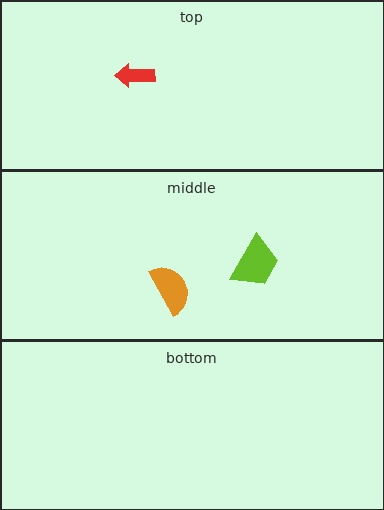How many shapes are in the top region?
1.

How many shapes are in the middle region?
2.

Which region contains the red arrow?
The top region.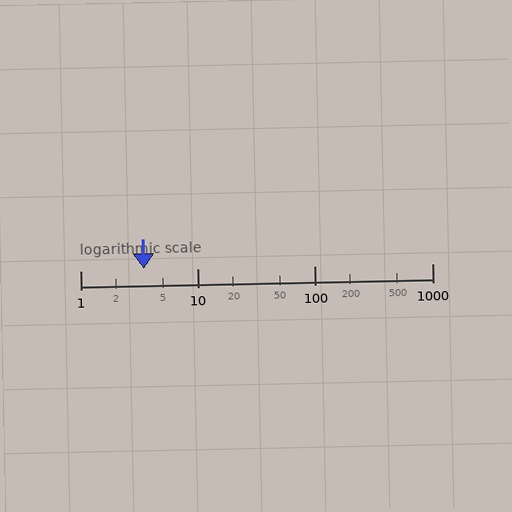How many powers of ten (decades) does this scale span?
The scale spans 3 decades, from 1 to 1000.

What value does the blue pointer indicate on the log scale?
The pointer indicates approximately 3.5.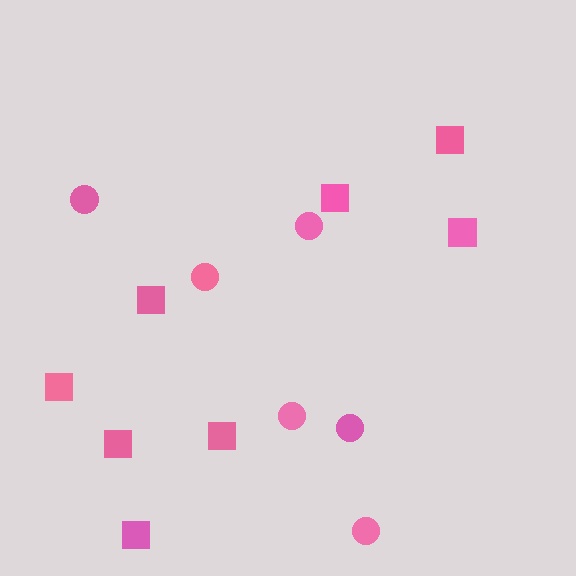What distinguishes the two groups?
There are 2 groups: one group of circles (6) and one group of squares (8).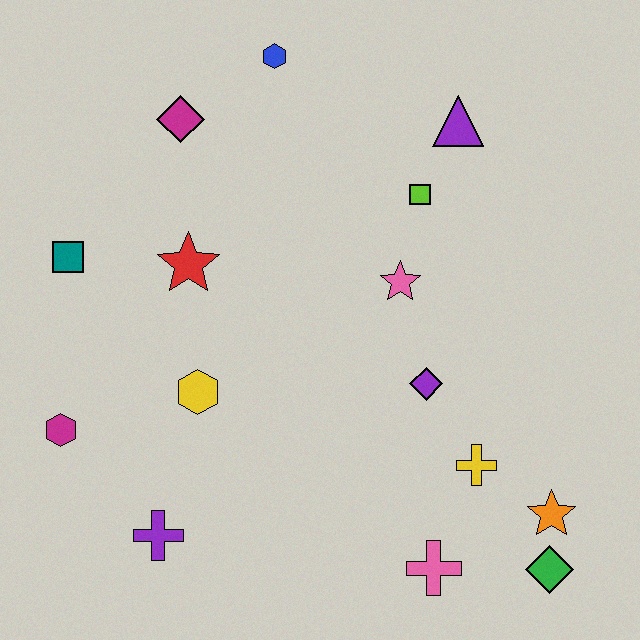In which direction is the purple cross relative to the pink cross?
The purple cross is to the left of the pink cross.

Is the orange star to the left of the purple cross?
No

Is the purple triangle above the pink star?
Yes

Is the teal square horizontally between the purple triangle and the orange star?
No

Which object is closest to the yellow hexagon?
The red star is closest to the yellow hexagon.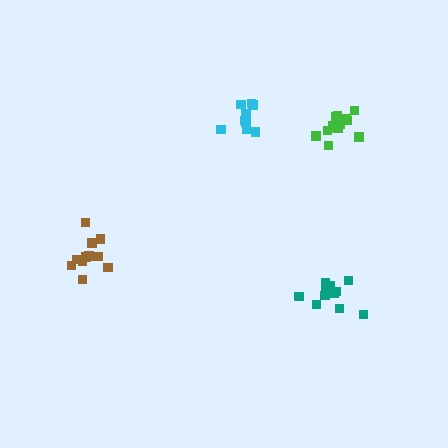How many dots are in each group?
Group 1: 12 dots, Group 2: 12 dots, Group 3: 9 dots, Group 4: 14 dots (47 total).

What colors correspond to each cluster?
The clusters are colored: teal, brown, cyan, green.